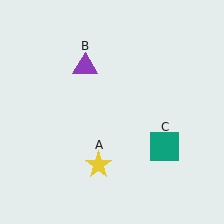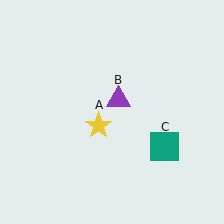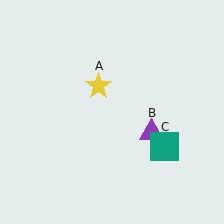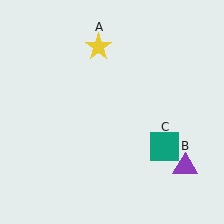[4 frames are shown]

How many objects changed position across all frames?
2 objects changed position: yellow star (object A), purple triangle (object B).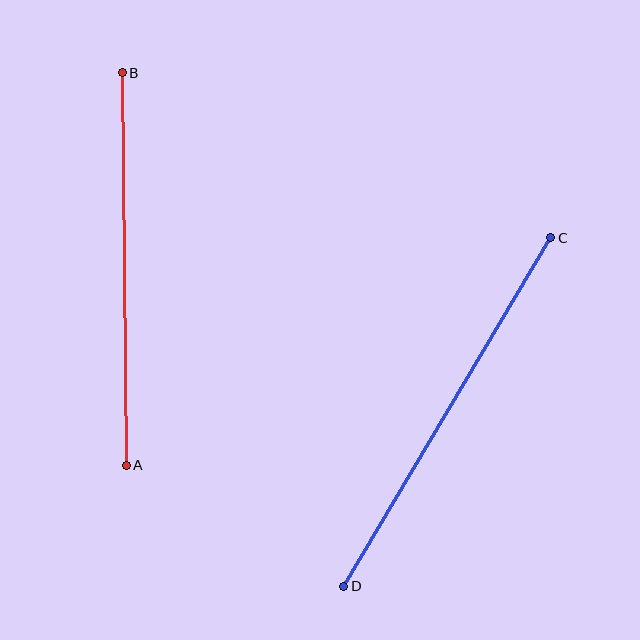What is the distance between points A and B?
The distance is approximately 393 pixels.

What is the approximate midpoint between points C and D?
The midpoint is at approximately (447, 412) pixels.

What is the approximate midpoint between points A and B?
The midpoint is at approximately (124, 269) pixels.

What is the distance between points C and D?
The distance is approximately 405 pixels.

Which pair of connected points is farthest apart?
Points C and D are farthest apart.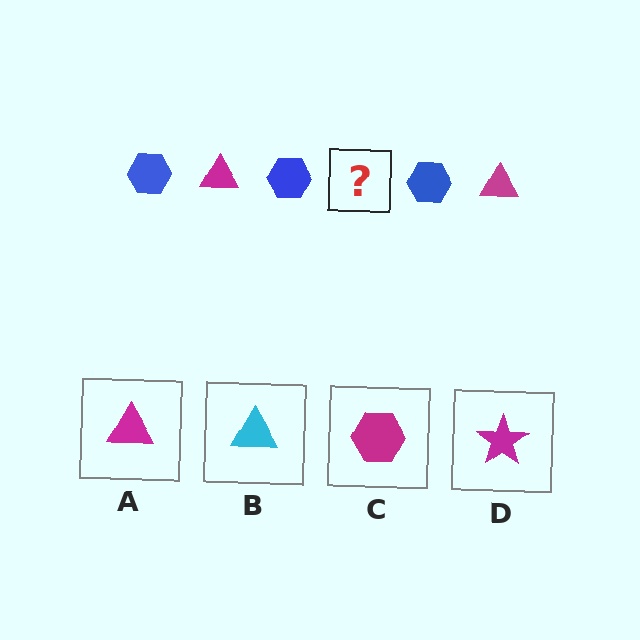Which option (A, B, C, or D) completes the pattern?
A.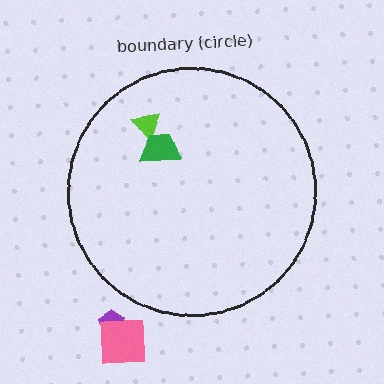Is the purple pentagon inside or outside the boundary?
Outside.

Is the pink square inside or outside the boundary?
Outside.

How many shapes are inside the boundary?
2 inside, 2 outside.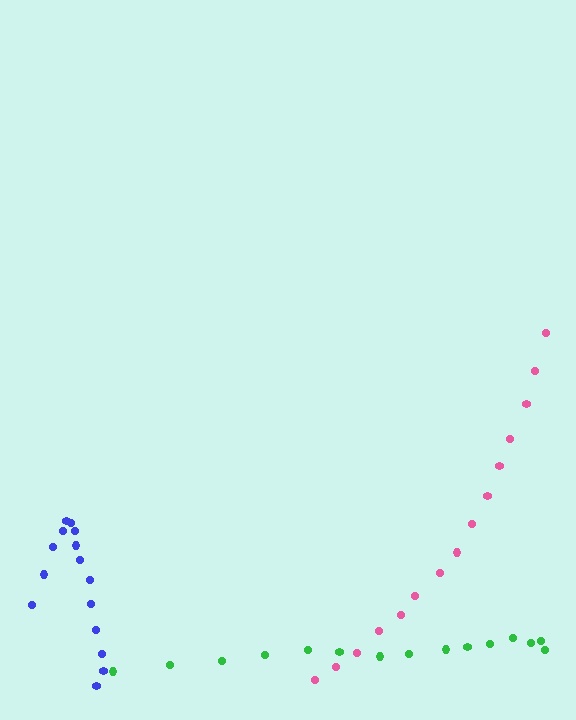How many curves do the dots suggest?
There are 3 distinct paths.